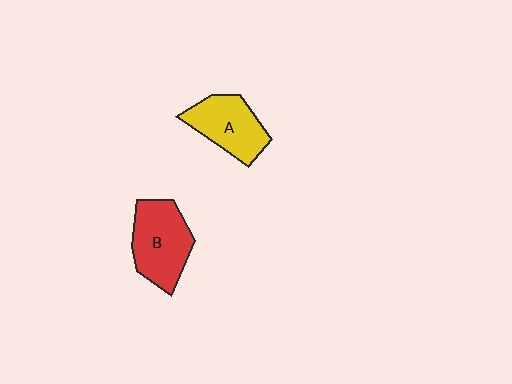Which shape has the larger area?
Shape B (red).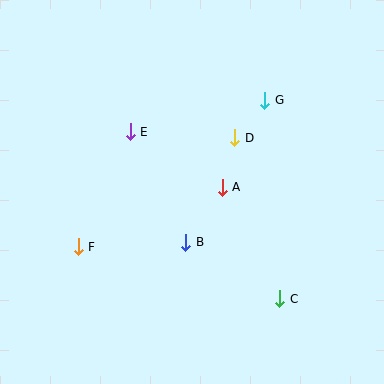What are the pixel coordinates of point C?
Point C is at (280, 299).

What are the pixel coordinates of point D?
Point D is at (235, 138).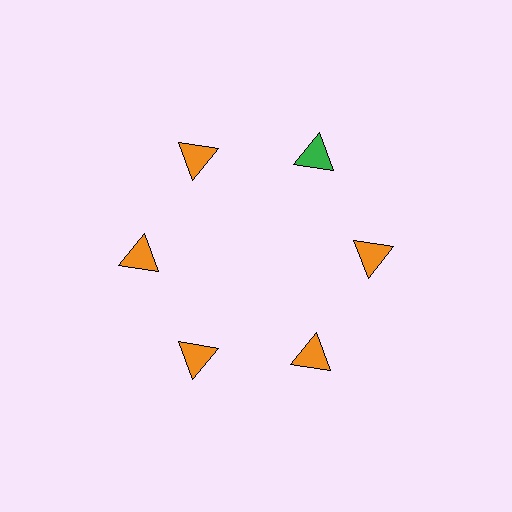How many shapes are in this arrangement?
There are 6 shapes arranged in a ring pattern.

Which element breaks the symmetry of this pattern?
The green triangle at roughly the 1 o'clock position breaks the symmetry. All other shapes are orange triangles.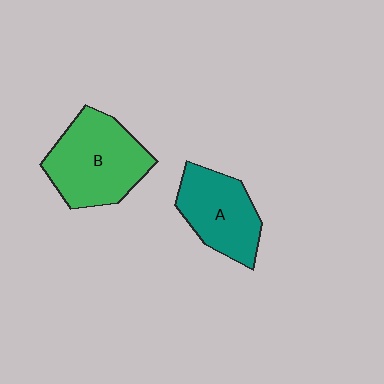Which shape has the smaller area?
Shape A (teal).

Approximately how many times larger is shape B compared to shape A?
Approximately 1.3 times.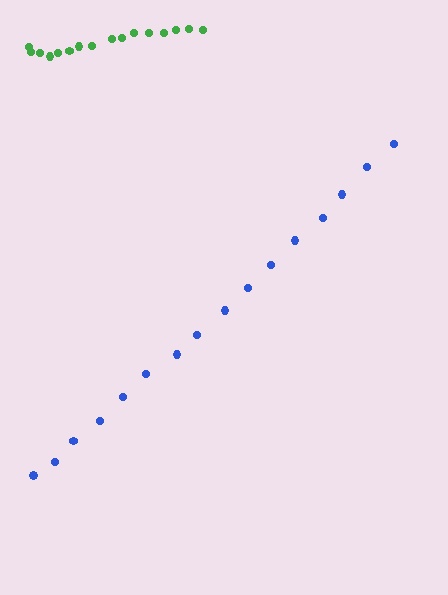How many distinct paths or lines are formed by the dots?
There are 2 distinct paths.